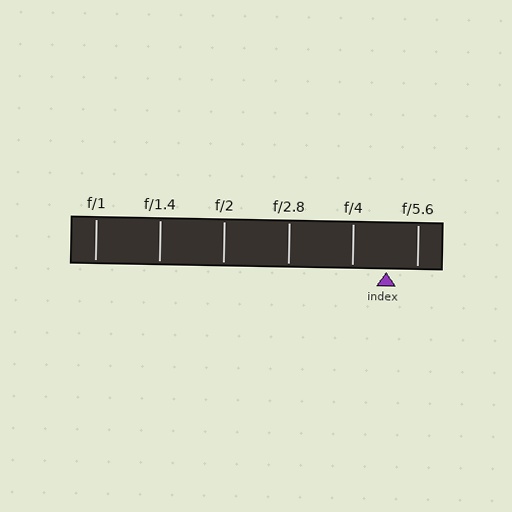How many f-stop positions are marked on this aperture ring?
There are 6 f-stop positions marked.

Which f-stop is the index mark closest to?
The index mark is closest to f/5.6.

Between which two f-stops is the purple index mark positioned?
The index mark is between f/4 and f/5.6.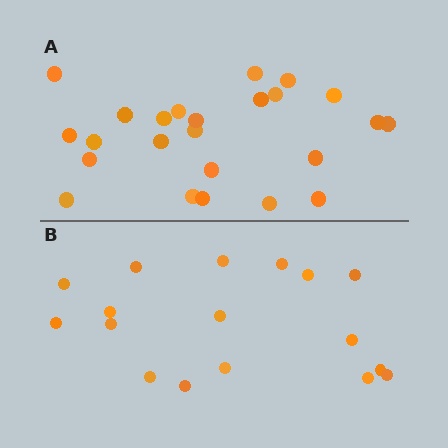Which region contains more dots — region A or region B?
Region A (the top region) has more dots.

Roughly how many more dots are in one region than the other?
Region A has roughly 8 or so more dots than region B.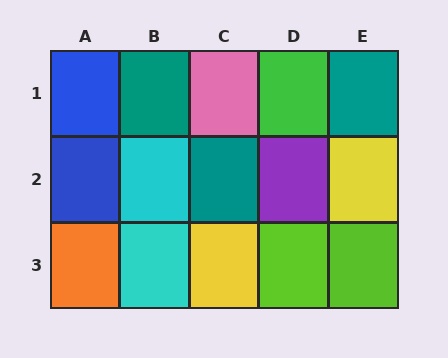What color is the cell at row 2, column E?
Yellow.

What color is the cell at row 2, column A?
Blue.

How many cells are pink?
1 cell is pink.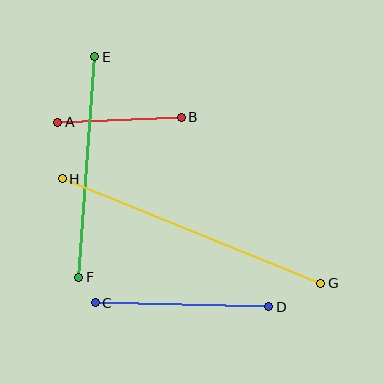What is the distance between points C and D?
The distance is approximately 174 pixels.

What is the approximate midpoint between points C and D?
The midpoint is at approximately (182, 305) pixels.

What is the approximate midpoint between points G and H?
The midpoint is at approximately (191, 231) pixels.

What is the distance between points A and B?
The distance is approximately 124 pixels.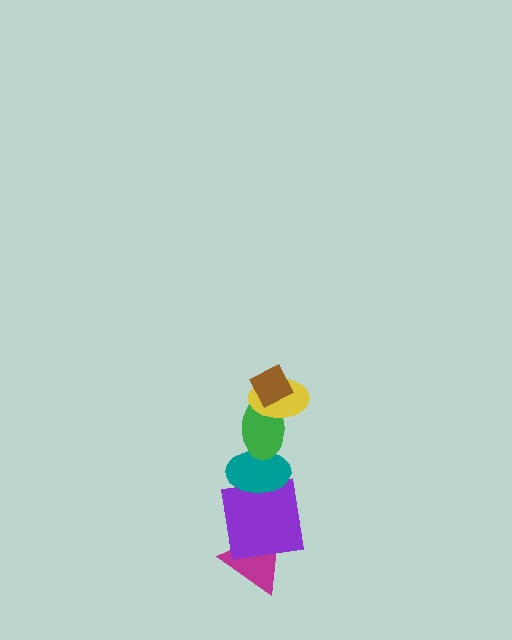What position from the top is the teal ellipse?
The teal ellipse is 4th from the top.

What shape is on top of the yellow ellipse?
The brown diamond is on top of the yellow ellipse.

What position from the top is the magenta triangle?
The magenta triangle is 6th from the top.